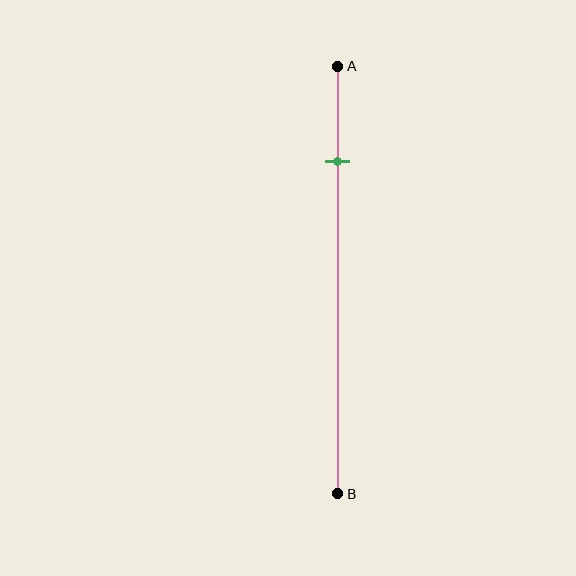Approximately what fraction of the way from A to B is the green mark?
The green mark is approximately 20% of the way from A to B.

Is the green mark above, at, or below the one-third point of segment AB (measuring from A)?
The green mark is above the one-third point of segment AB.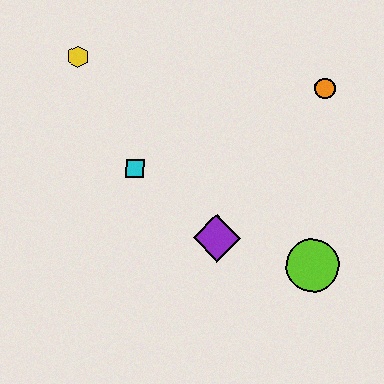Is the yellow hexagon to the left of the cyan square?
Yes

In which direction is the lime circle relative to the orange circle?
The lime circle is below the orange circle.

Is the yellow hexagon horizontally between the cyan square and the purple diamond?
No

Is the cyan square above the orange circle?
No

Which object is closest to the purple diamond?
The lime circle is closest to the purple diamond.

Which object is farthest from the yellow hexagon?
The lime circle is farthest from the yellow hexagon.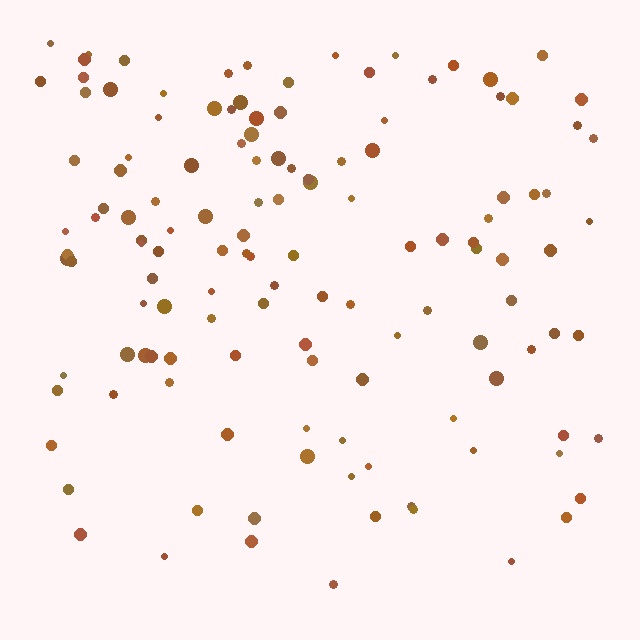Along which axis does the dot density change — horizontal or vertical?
Vertical.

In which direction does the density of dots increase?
From bottom to top, with the top side densest.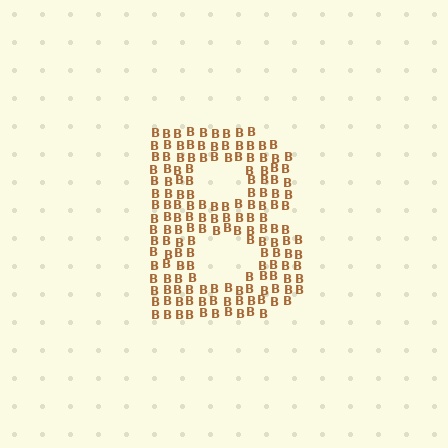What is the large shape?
The large shape is the letter B.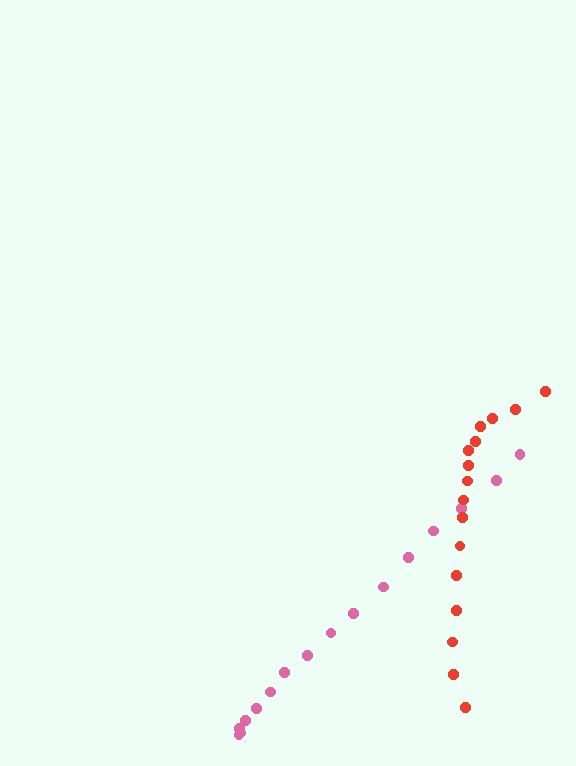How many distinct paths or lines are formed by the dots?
There are 2 distinct paths.